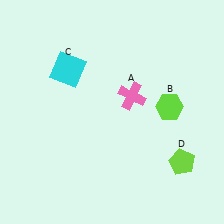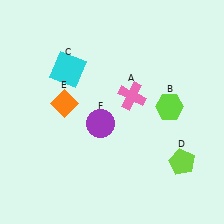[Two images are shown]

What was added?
An orange diamond (E), a purple circle (F) were added in Image 2.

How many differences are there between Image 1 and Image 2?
There are 2 differences between the two images.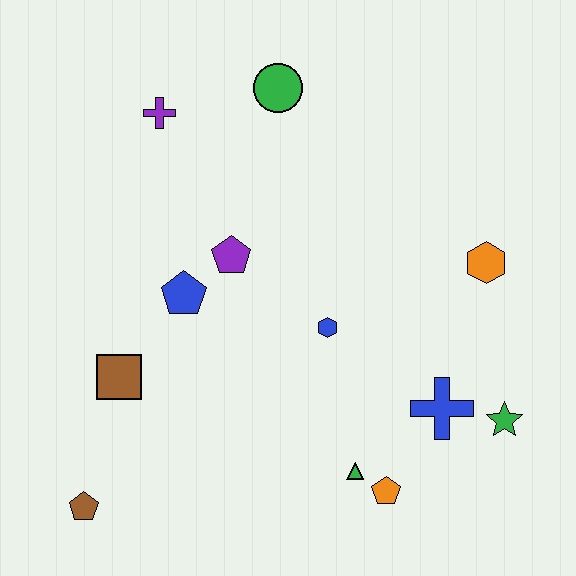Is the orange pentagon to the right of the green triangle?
Yes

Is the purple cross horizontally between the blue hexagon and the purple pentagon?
No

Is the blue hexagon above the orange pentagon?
Yes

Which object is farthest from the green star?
The purple cross is farthest from the green star.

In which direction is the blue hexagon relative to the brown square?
The blue hexagon is to the right of the brown square.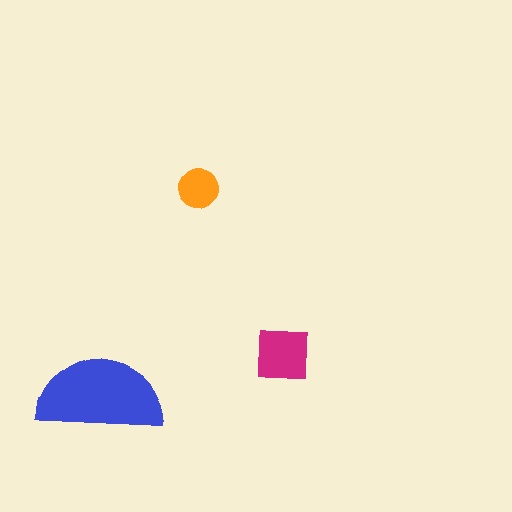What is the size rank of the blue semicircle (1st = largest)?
1st.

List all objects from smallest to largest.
The orange circle, the magenta square, the blue semicircle.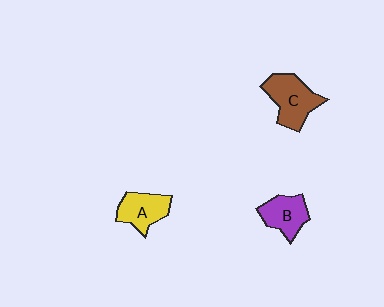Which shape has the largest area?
Shape C (brown).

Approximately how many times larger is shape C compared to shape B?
Approximately 1.3 times.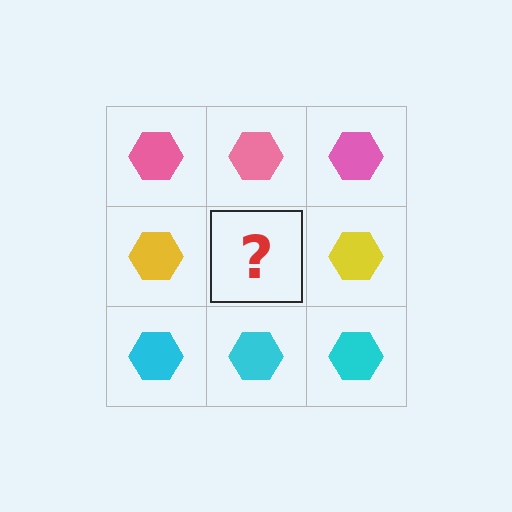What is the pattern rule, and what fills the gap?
The rule is that each row has a consistent color. The gap should be filled with a yellow hexagon.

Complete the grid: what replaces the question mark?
The question mark should be replaced with a yellow hexagon.